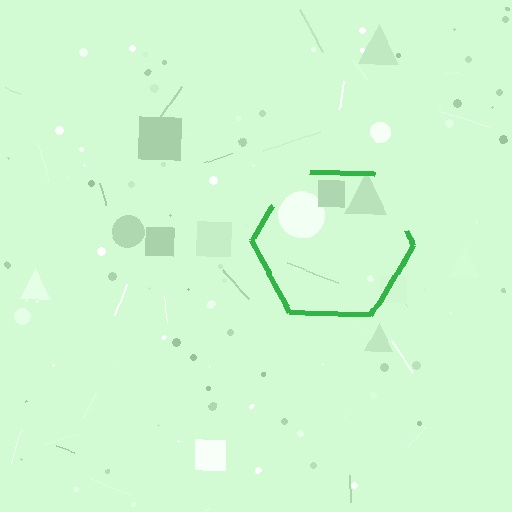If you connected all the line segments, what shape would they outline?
They would outline a hexagon.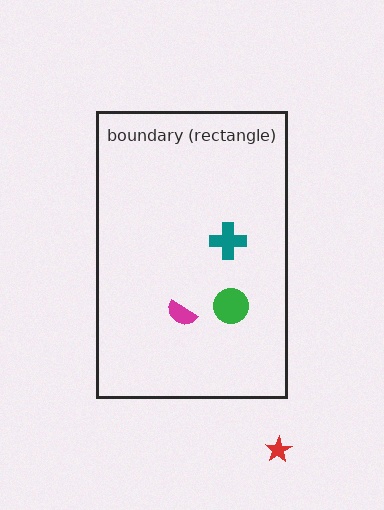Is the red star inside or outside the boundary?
Outside.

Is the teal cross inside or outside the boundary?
Inside.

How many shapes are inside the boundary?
3 inside, 1 outside.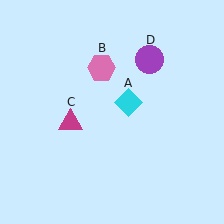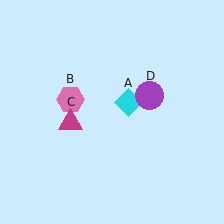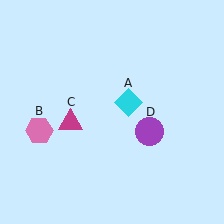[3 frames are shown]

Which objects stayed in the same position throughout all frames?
Cyan diamond (object A) and magenta triangle (object C) remained stationary.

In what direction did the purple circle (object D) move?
The purple circle (object D) moved down.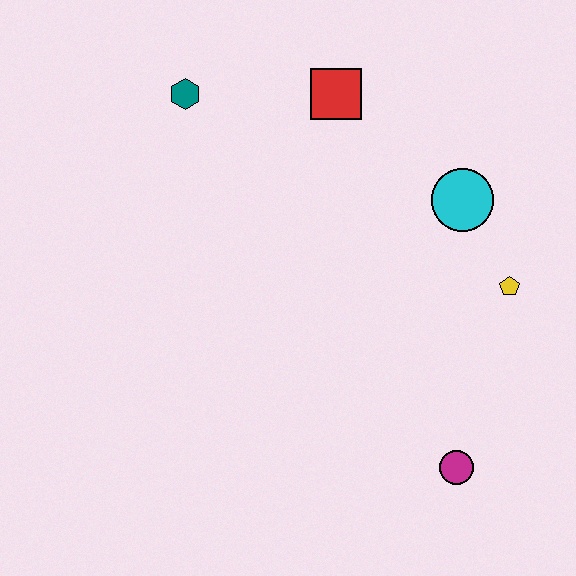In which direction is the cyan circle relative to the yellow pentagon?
The cyan circle is above the yellow pentagon.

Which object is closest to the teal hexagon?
The red square is closest to the teal hexagon.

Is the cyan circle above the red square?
No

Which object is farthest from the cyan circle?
The teal hexagon is farthest from the cyan circle.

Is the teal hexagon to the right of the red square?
No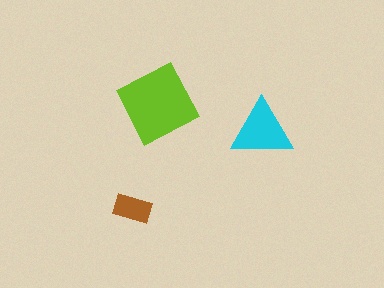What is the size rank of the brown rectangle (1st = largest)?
3rd.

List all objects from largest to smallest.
The lime diamond, the cyan triangle, the brown rectangle.